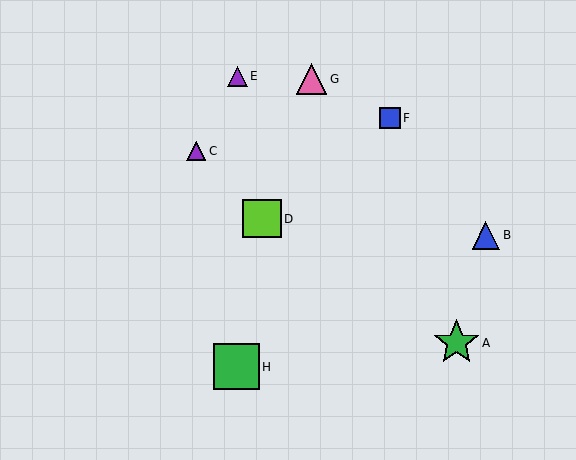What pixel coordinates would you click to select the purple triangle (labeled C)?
Click at (196, 151) to select the purple triangle C.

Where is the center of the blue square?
The center of the blue square is at (390, 118).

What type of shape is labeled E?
Shape E is a purple triangle.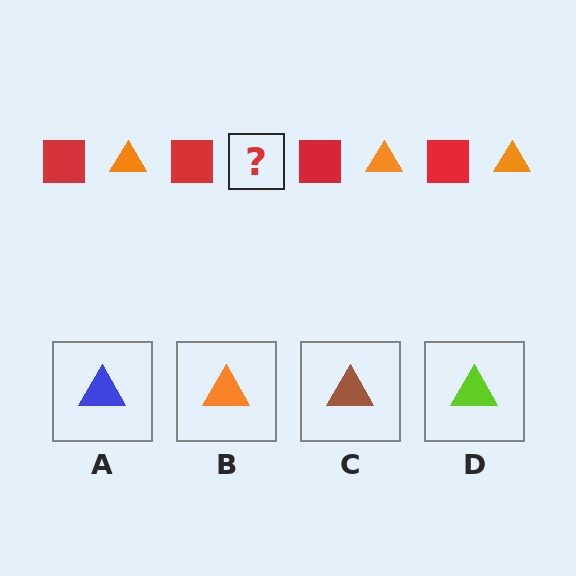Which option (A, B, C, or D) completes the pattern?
B.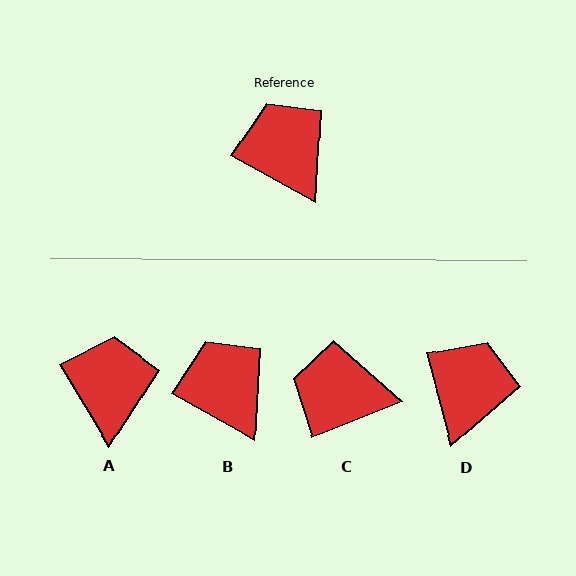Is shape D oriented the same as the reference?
No, it is off by about 46 degrees.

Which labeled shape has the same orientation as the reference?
B.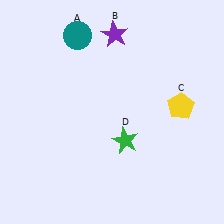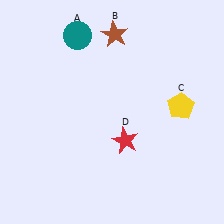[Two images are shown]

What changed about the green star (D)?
In Image 1, D is green. In Image 2, it changed to red.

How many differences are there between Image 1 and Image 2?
There are 2 differences between the two images.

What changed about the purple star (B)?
In Image 1, B is purple. In Image 2, it changed to brown.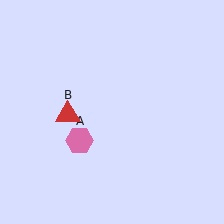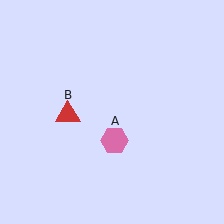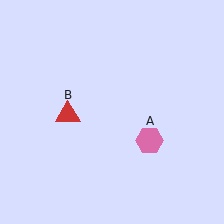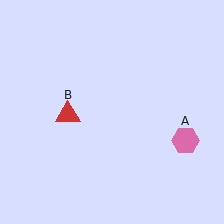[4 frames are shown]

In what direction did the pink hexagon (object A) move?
The pink hexagon (object A) moved right.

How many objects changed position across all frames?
1 object changed position: pink hexagon (object A).